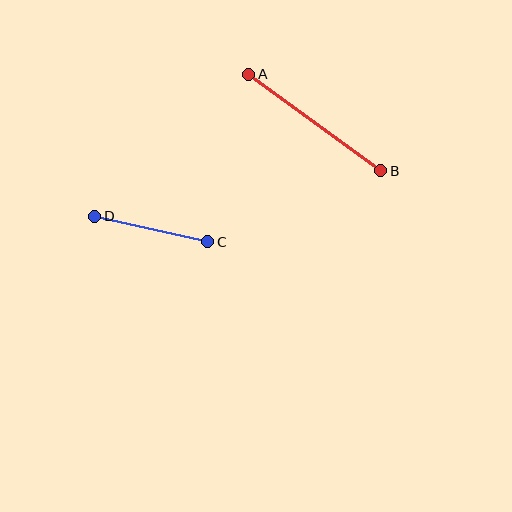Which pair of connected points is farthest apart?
Points A and B are farthest apart.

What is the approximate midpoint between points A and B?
The midpoint is at approximately (315, 123) pixels.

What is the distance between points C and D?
The distance is approximately 116 pixels.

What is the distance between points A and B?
The distance is approximately 164 pixels.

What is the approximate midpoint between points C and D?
The midpoint is at approximately (151, 229) pixels.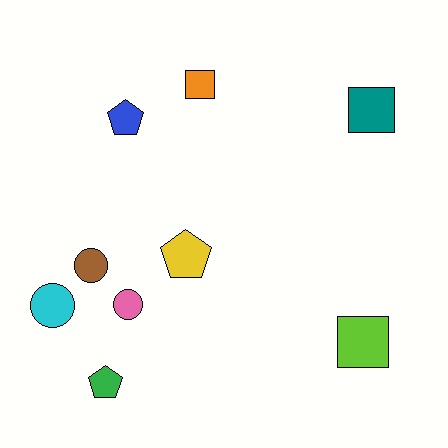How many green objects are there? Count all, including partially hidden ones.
There is 1 green object.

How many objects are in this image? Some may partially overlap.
There are 9 objects.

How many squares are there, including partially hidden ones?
There are 3 squares.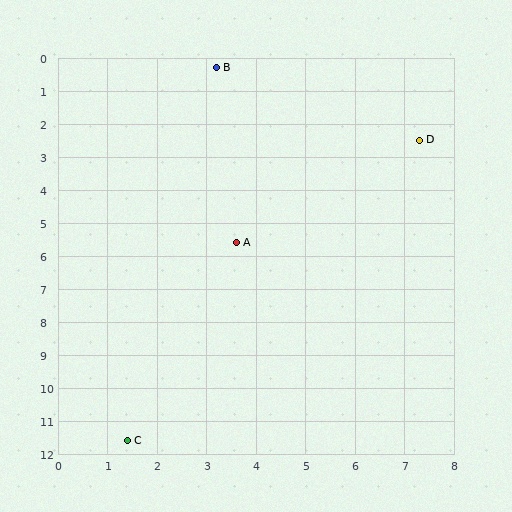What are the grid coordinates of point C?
Point C is at approximately (1.4, 11.6).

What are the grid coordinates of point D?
Point D is at approximately (7.3, 2.5).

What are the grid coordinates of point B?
Point B is at approximately (3.2, 0.3).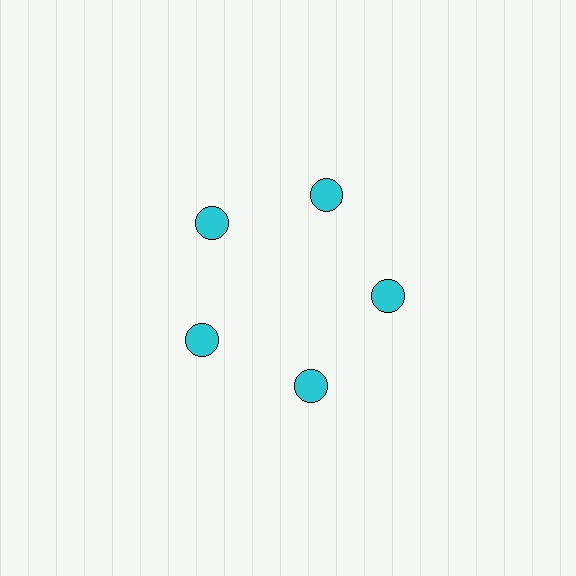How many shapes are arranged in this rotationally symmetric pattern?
There are 10 shapes, arranged in 5 groups of 2.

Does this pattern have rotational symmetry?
Yes, this pattern has 5-fold rotational symmetry. It looks the same after rotating 72 degrees around the center.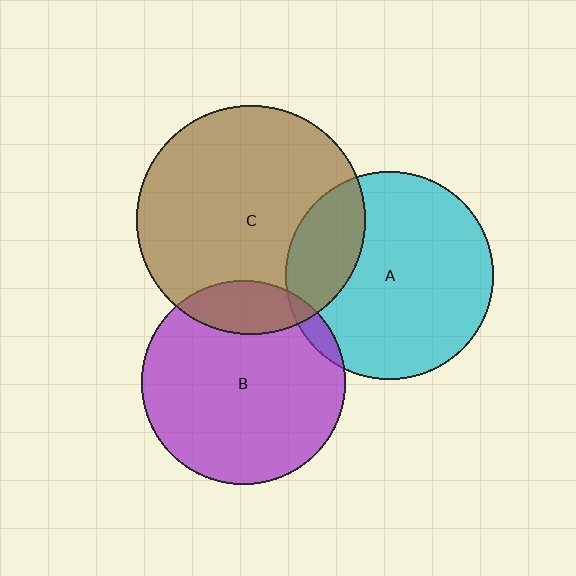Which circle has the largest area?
Circle C (brown).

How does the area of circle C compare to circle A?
Approximately 1.2 times.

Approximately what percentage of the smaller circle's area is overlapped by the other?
Approximately 5%.